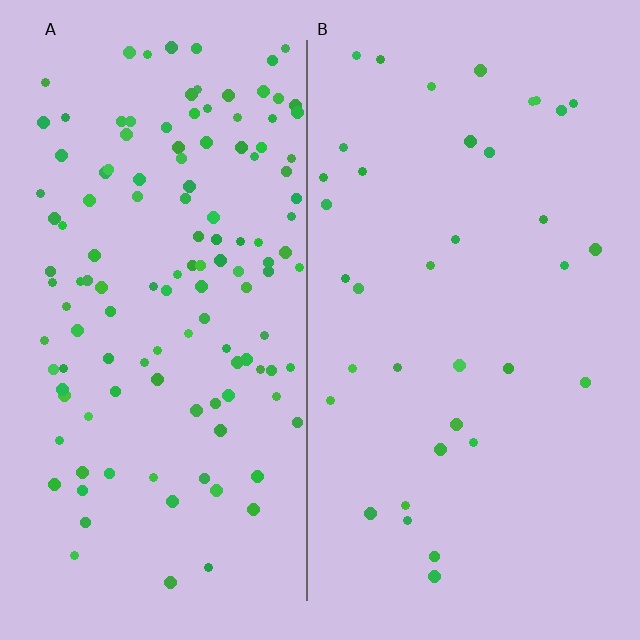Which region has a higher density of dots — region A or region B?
A (the left).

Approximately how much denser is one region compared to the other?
Approximately 3.6× — region A over region B.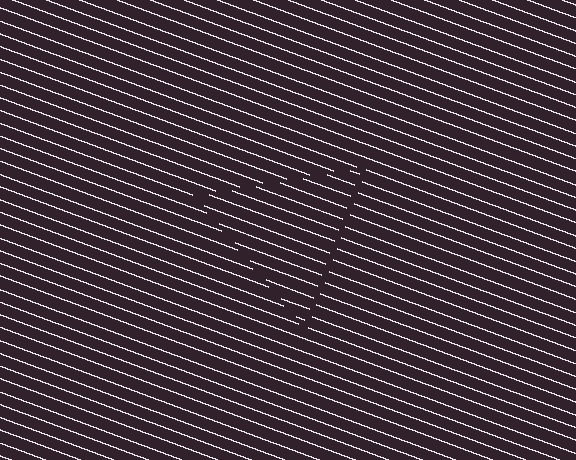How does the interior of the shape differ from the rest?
The interior of the shape contains the same grating, shifted by half a period — the contour is defined by the phase discontinuity where line-ends from the inner and outer gratings abut.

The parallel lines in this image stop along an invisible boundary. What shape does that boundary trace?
An illusory triangle. The interior of the shape contains the same grating, shifted by half a period — the contour is defined by the phase discontinuity where line-ends from the inner and outer gratings abut.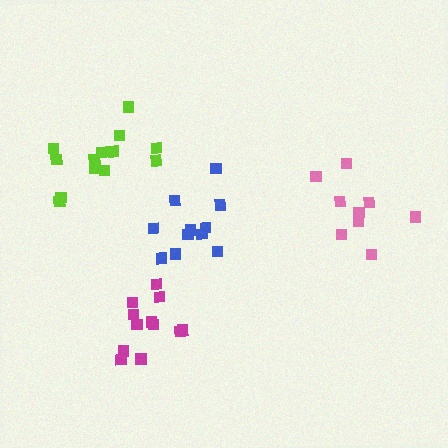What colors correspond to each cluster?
The clusters are colored: pink, lime, magenta, blue.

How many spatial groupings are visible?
There are 4 spatial groupings.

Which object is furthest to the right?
The pink cluster is rightmost.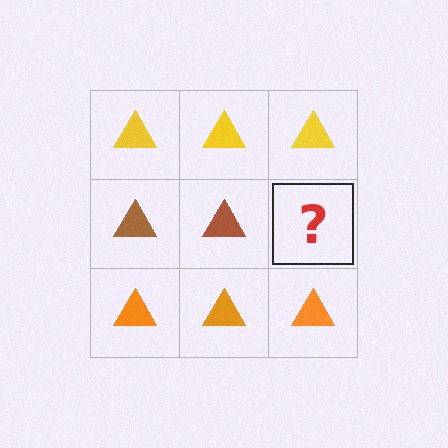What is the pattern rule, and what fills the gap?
The rule is that each row has a consistent color. The gap should be filled with a brown triangle.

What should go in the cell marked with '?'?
The missing cell should contain a brown triangle.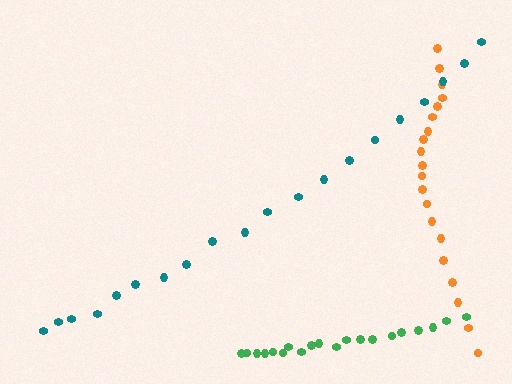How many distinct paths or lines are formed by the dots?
There are 3 distinct paths.